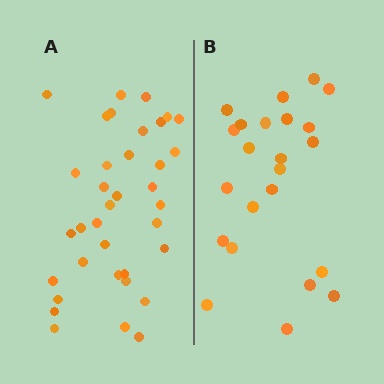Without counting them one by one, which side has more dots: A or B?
Region A (the left region) has more dots.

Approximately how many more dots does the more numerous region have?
Region A has approximately 15 more dots than region B.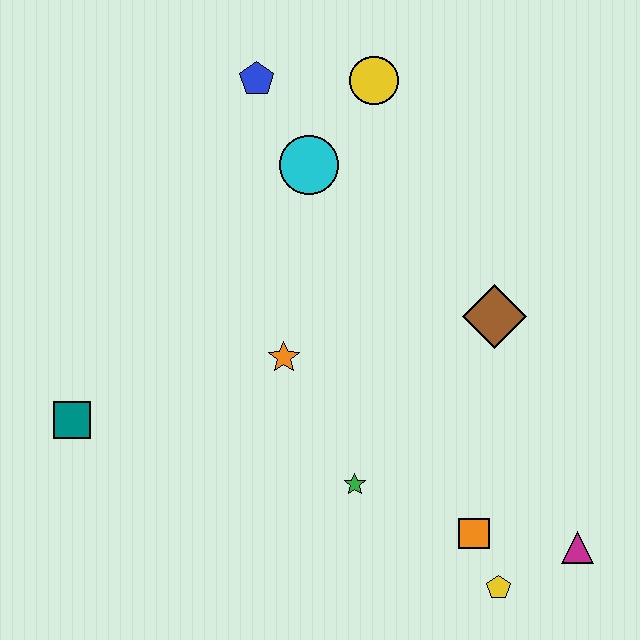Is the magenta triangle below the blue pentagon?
Yes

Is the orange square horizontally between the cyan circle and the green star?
No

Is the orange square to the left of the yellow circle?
No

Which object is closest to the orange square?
The yellow pentagon is closest to the orange square.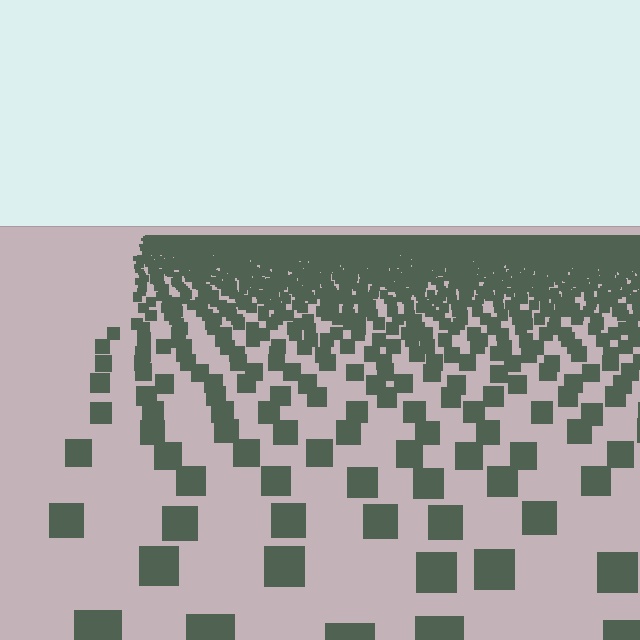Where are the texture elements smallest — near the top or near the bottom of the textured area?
Near the top.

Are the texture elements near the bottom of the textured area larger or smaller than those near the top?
Larger. Near the bottom, elements are closer to the viewer and appear at a bigger on-screen size.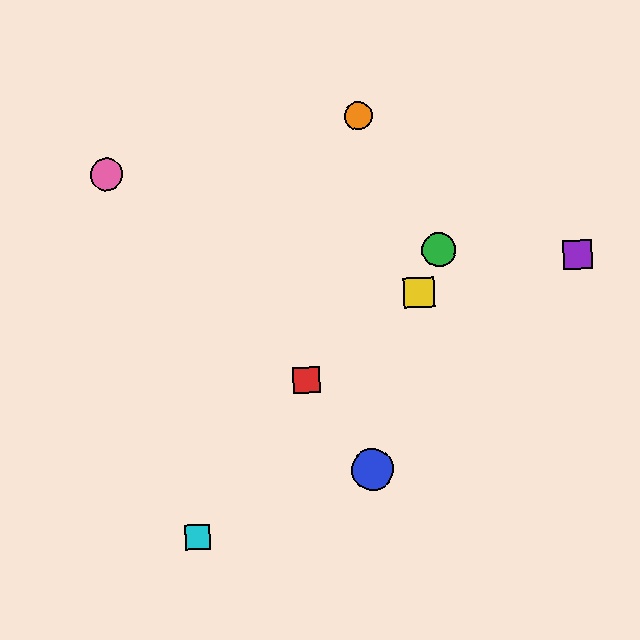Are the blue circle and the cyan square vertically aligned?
No, the blue circle is at x≈373 and the cyan square is at x≈198.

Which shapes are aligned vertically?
The blue circle, the orange circle are aligned vertically.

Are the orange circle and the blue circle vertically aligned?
Yes, both are at x≈359.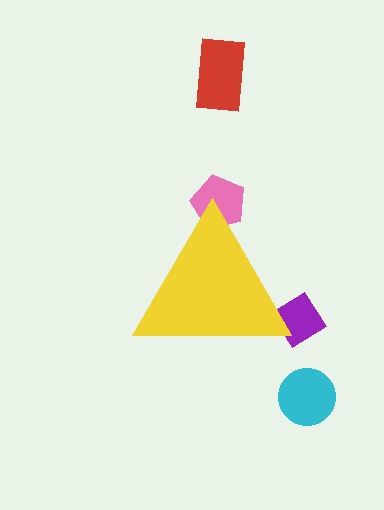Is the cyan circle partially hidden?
No, the cyan circle is fully visible.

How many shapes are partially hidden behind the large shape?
2 shapes are partially hidden.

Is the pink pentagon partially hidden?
Yes, the pink pentagon is partially hidden behind the yellow triangle.